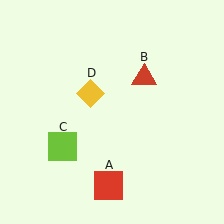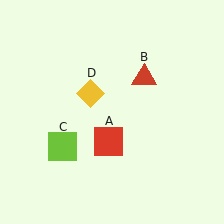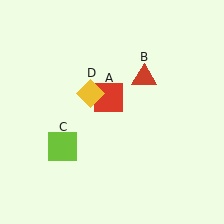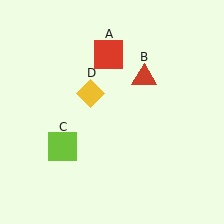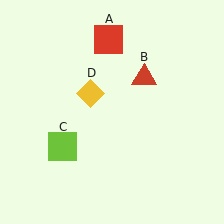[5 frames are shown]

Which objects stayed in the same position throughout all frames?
Red triangle (object B) and lime square (object C) and yellow diamond (object D) remained stationary.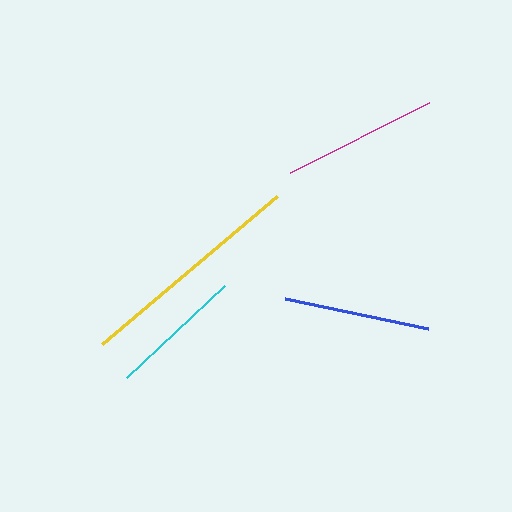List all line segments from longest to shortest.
From longest to shortest: yellow, magenta, blue, cyan.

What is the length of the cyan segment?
The cyan segment is approximately 134 pixels long.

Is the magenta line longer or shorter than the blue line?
The magenta line is longer than the blue line.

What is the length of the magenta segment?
The magenta segment is approximately 156 pixels long.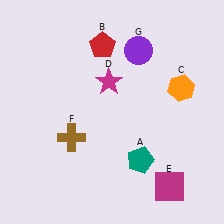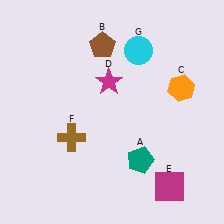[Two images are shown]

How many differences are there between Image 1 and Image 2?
There are 2 differences between the two images.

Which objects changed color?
B changed from red to brown. G changed from purple to cyan.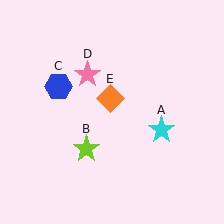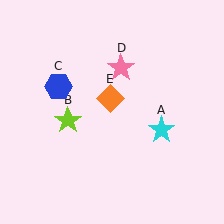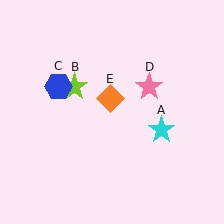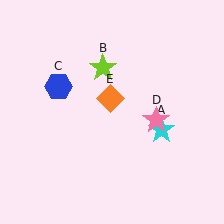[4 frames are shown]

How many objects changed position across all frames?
2 objects changed position: lime star (object B), pink star (object D).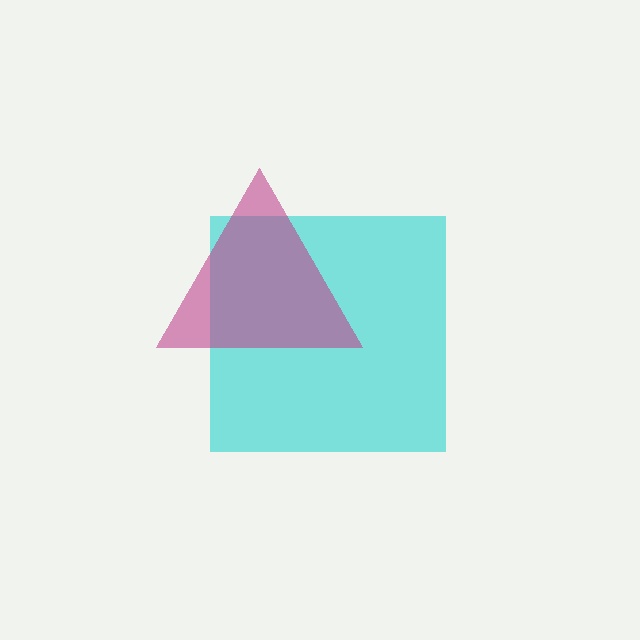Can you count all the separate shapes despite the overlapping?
Yes, there are 2 separate shapes.